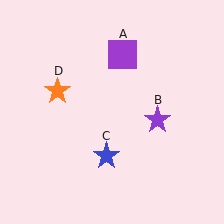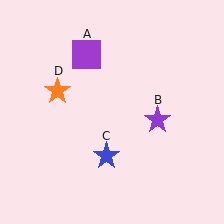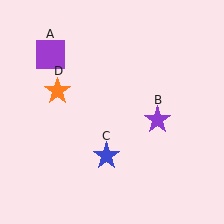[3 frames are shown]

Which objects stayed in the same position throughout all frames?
Purple star (object B) and blue star (object C) and orange star (object D) remained stationary.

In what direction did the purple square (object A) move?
The purple square (object A) moved left.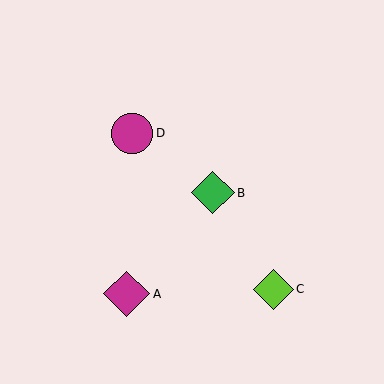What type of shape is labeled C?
Shape C is a lime diamond.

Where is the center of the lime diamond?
The center of the lime diamond is at (273, 289).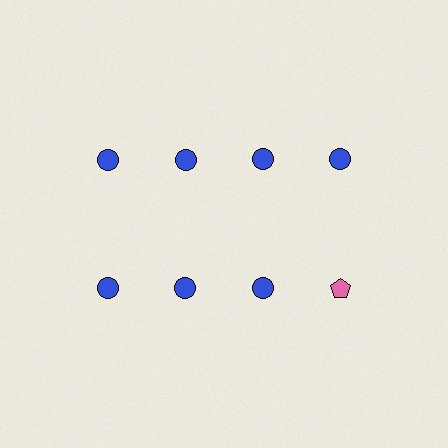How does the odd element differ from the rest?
It differs in both color (pink instead of blue) and shape (pentagon instead of circle).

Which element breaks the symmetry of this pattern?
The pink pentagon in the second row, second from right column breaks the symmetry. All other shapes are blue circles.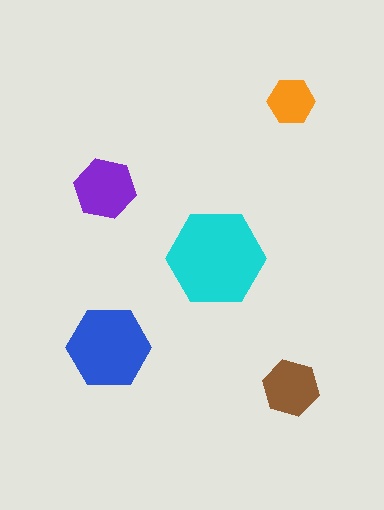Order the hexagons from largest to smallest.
the cyan one, the blue one, the purple one, the brown one, the orange one.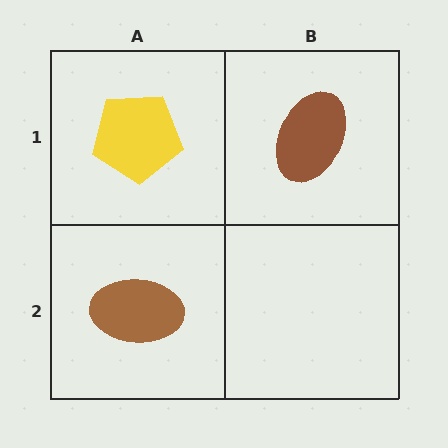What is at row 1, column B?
A brown ellipse.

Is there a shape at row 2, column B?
No, that cell is empty.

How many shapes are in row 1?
2 shapes.